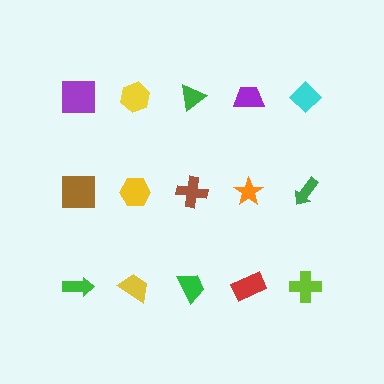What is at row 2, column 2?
A yellow hexagon.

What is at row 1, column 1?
A purple square.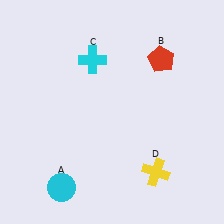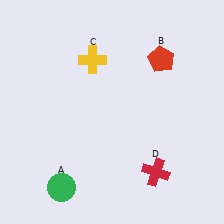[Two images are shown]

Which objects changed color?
A changed from cyan to green. C changed from cyan to yellow. D changed from yellow to red.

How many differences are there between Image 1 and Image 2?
There are 3 differences between the two images.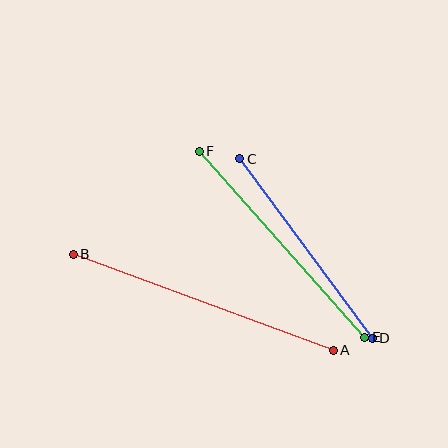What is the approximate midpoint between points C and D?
The midpoint is at approximately (306, 248) pixels.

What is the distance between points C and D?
The distance is approximately 223 pixels.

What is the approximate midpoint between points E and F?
The midpoint is at approximately (282, 244) pixels.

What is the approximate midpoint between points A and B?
The midpoint is at approximately (203, 302) pixels.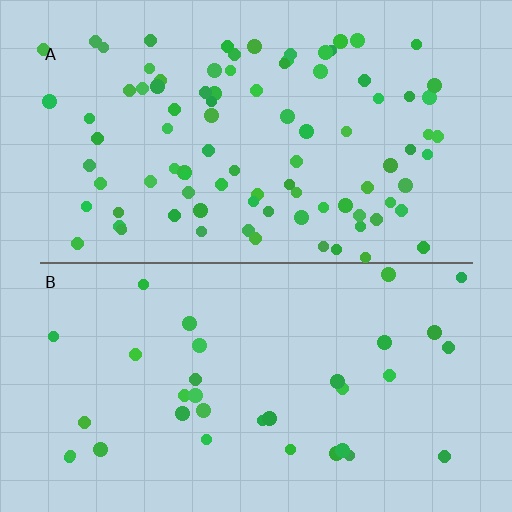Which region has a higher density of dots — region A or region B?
A (the top).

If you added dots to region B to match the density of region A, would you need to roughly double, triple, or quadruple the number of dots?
Approximately triple.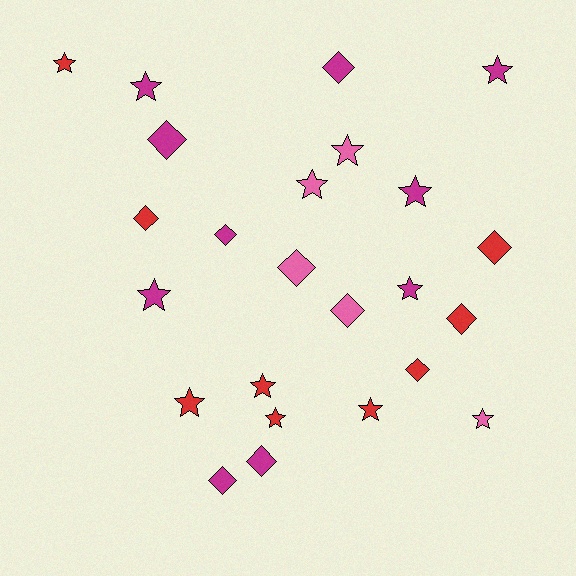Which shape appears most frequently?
Star, with 13 objects.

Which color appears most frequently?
Magenta, with 10 objects.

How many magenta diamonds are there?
There are 5 magenta diamonds.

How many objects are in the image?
There are 24 objects.